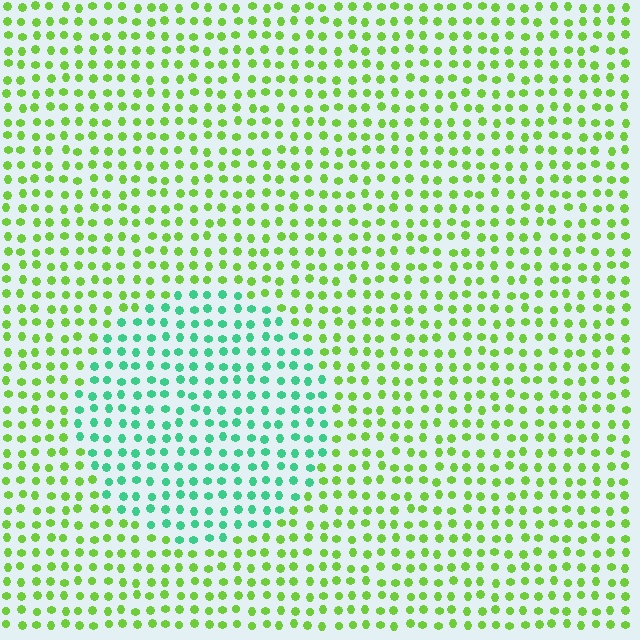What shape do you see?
I see a circle.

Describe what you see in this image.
The image is filled with small lime elements in a uniform arrangement. A circle-shaped region is visible where the elements are tinted to a slightly different hue, forming a subtle color boundary.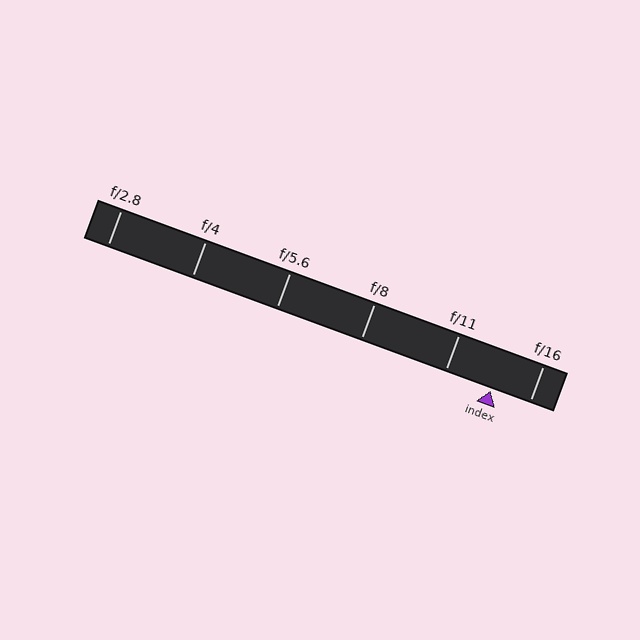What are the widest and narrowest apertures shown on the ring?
The widest aperture shown is f/2.8 and the narrowest is f/16.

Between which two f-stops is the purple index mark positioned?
The index mark is between f/11 and f/16.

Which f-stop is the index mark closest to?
The index mark is closest to f/16.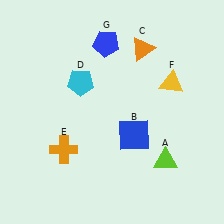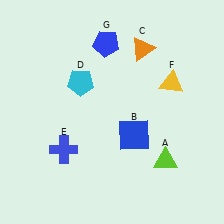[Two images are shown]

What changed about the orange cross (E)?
In Image 1, E is orange. In Image 2, it changed to blue.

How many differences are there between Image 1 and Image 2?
There is 1 difference between the two images.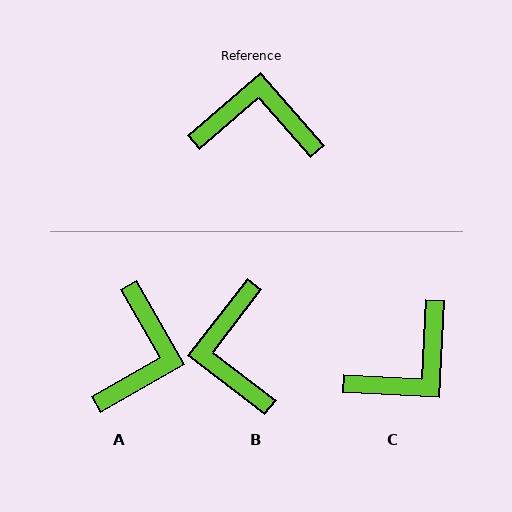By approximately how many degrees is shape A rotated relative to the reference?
Approximately 101 degrees clockwise.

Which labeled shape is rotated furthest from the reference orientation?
C, about 134 degrees away.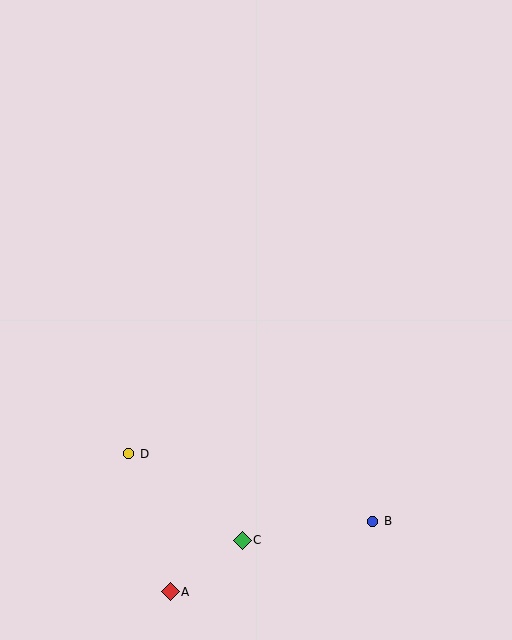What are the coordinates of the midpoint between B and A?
The midpoint between B and A is at (271, 557).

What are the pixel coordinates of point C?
Point C is at (242, 540).